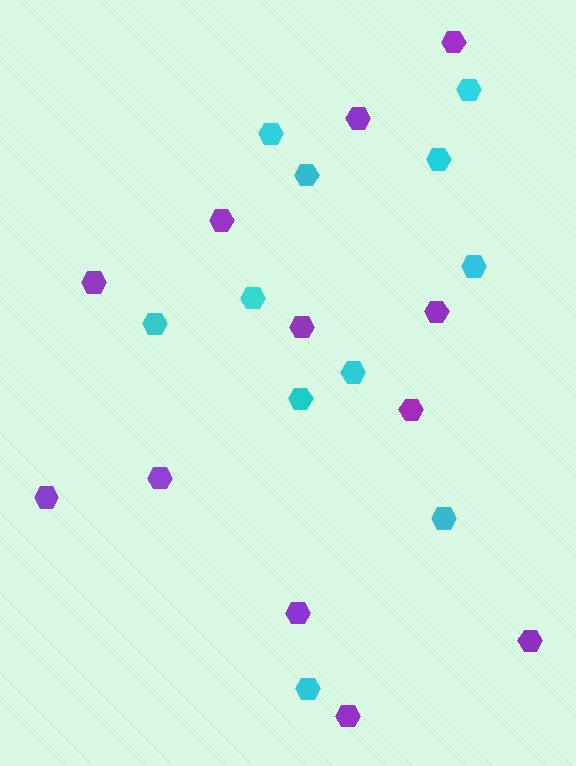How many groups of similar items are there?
There are 2 groups: one group of cyan hexagons (11) and one group of purple hexagons (12).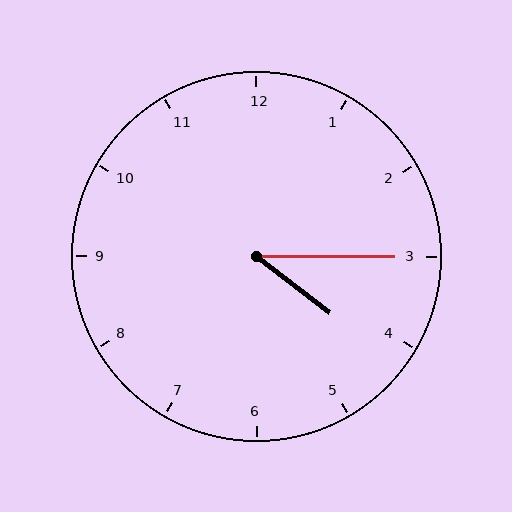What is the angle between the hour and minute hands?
Approximately 38 degrees.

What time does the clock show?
4:15.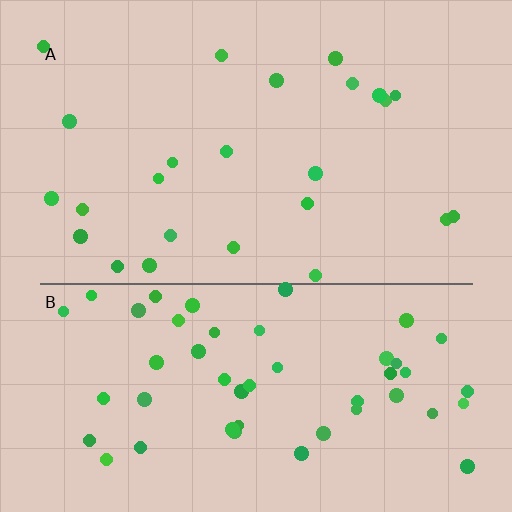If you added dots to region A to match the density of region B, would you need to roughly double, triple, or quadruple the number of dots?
Approximately double.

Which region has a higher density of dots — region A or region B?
B (the bottom).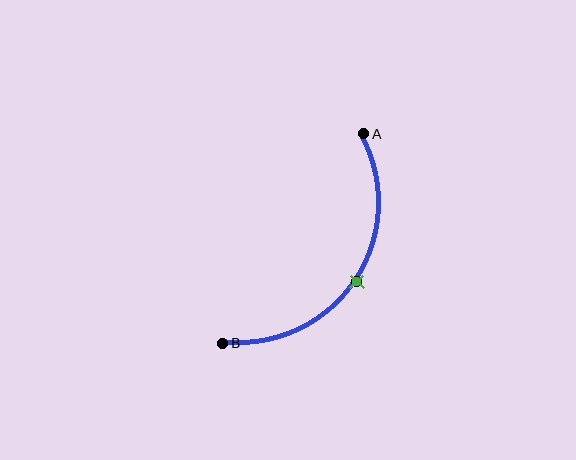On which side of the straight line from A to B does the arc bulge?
The arc bulges below and to the right of the straight line connecting A and B.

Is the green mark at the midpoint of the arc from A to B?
Yes. The green mark lies on the arc at equal arc-length from both A and B — it is the arc midpoint.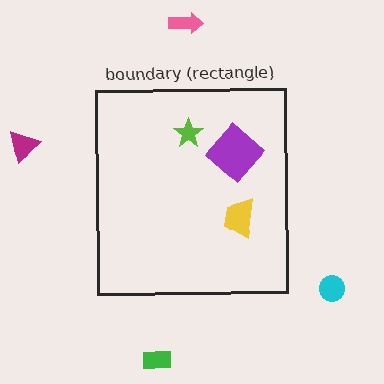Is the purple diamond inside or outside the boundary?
Inside.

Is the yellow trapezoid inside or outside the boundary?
Inside.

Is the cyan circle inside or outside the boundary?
Outside.